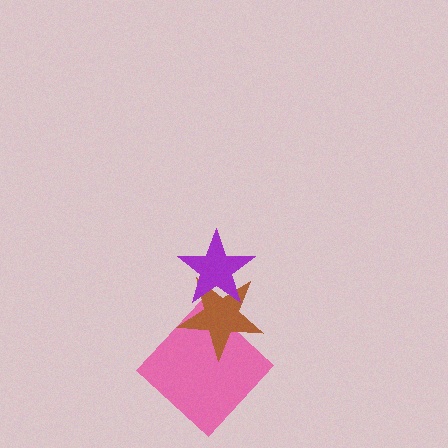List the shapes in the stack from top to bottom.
From top to bottom: the purple star, the brown star, the pink diamond.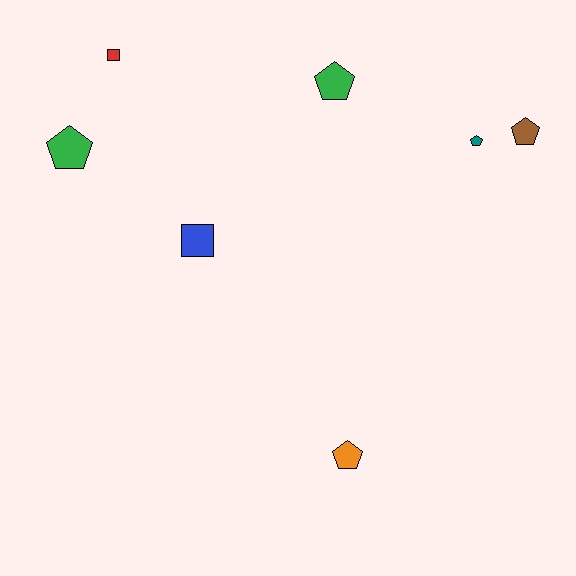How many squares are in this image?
There are 2 squares.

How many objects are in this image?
There are 7 objects.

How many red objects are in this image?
There is 1 red object.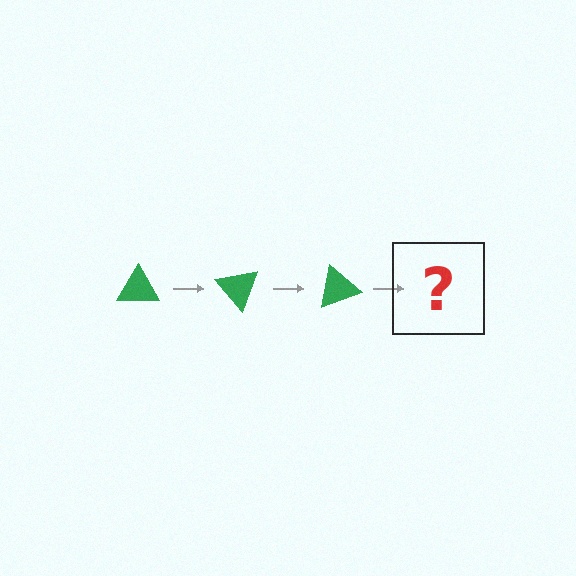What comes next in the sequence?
The next element should be a green triangle rotated 150 degrees.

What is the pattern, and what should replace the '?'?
The pattern is that the triangle rotates 50 degrees each step. The '?' should be a green triangle rotated 150 degrees.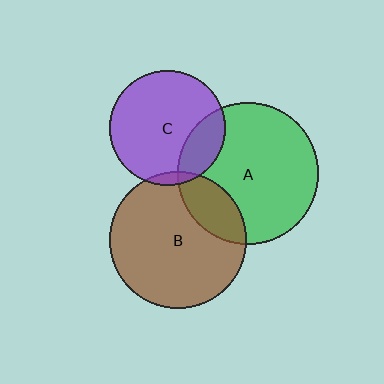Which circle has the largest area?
Circle A (green).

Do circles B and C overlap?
Yes.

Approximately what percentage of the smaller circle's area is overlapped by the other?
Approximately 5%.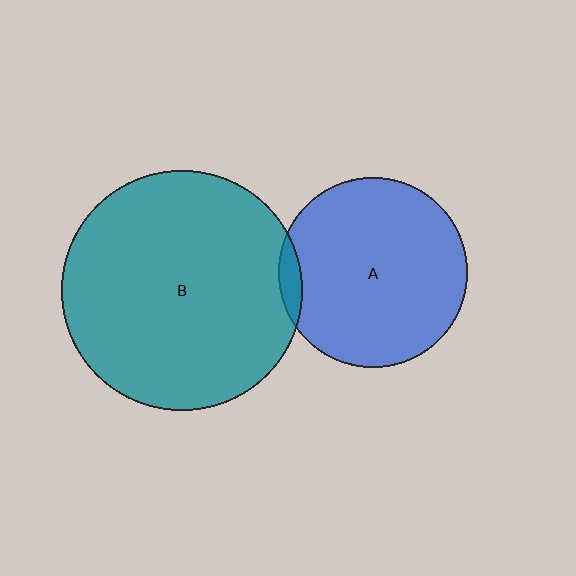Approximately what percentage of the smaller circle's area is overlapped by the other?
Approximately 5%.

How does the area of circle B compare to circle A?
Approximately 1.6 times.